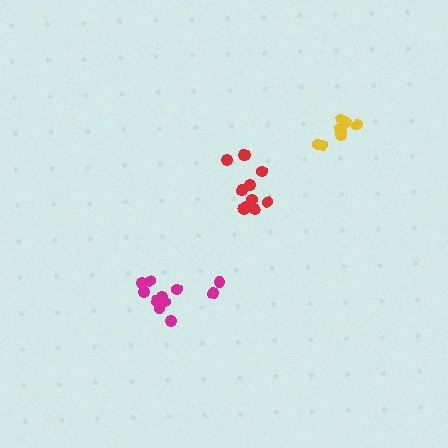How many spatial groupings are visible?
There are 3 spatial groupings.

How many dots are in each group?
Group 1: 11 dots, Group 2: 12 dots, Group 3: 8 dots (31 total).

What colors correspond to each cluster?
The clusters are colored: red, magenta, yellow.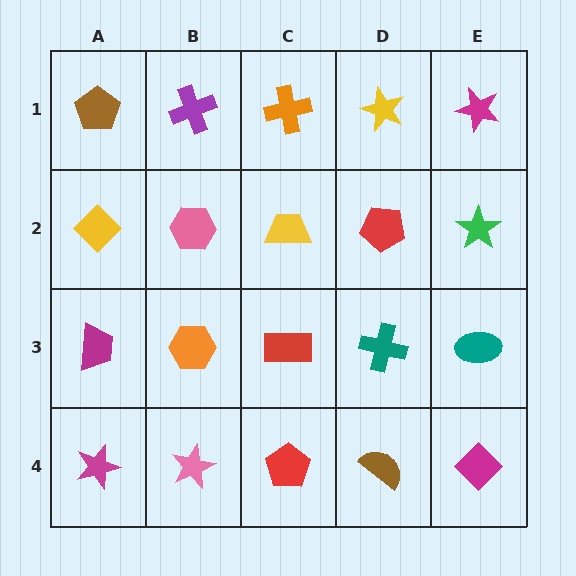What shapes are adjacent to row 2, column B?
A purple cross (row 1, column B), an orange hexagon (row 3, column B), a yellow diamond (row 2, column A), a yellow trapezoid (row 2, column C).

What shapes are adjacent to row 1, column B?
A pink hexagon (row 2, column B), a brown pentagon (row 1, column A), an orange cross (row 1, column C).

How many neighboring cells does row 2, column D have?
4.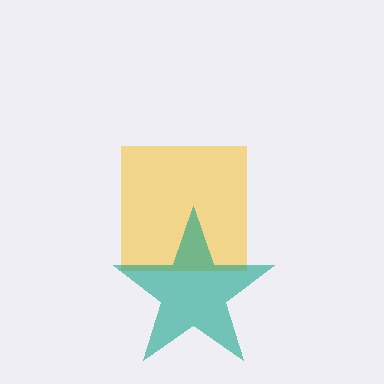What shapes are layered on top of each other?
The layered shapes are: a yellow square, a teal star.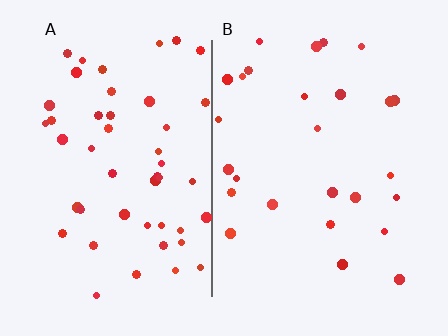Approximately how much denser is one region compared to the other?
Approximately 1.8× — region A over region B.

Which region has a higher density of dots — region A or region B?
A (the left).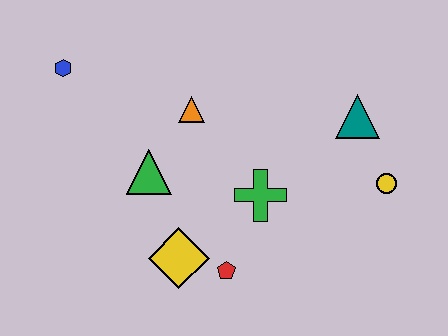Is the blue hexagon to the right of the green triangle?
No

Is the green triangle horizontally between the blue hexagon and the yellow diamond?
Yes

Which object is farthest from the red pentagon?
The blue hexagon is farthest from the red pentagon.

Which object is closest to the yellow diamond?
The red pentagon is closest to the yellow diamond.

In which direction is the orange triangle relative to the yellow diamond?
The orange triangle is above the yellow diamond.